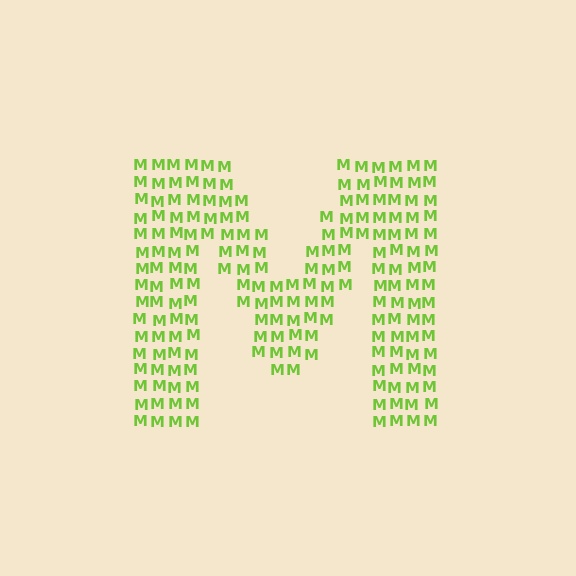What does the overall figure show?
The overall figure shows the letter M.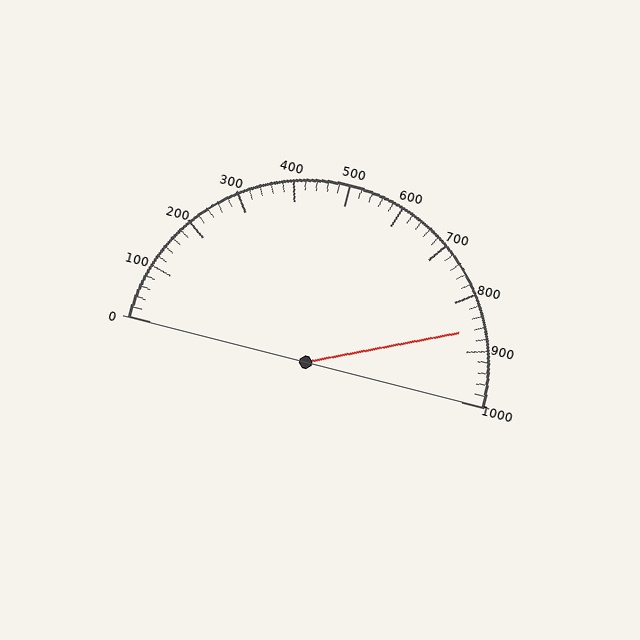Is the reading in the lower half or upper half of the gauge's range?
The reading is in the upper half of the range (0 to 1000).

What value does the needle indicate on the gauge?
The needle indicates approximately 860.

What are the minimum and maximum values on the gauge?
The gauge ranges from 0 to 1000.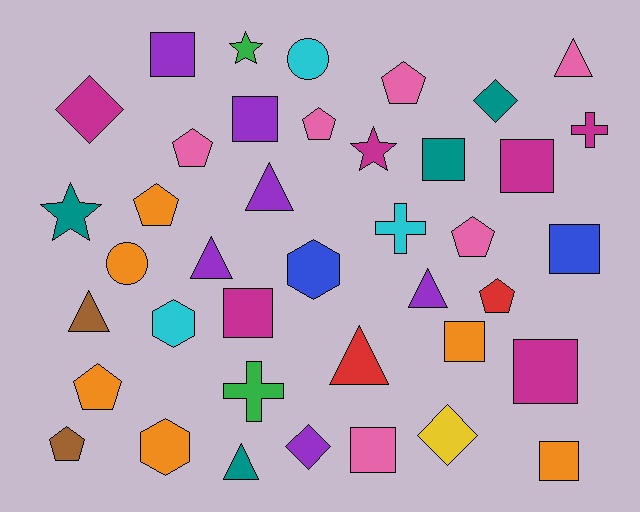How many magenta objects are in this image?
There are 6 magenta objects.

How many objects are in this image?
There are 40 objects.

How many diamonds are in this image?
There are 4 diamonds.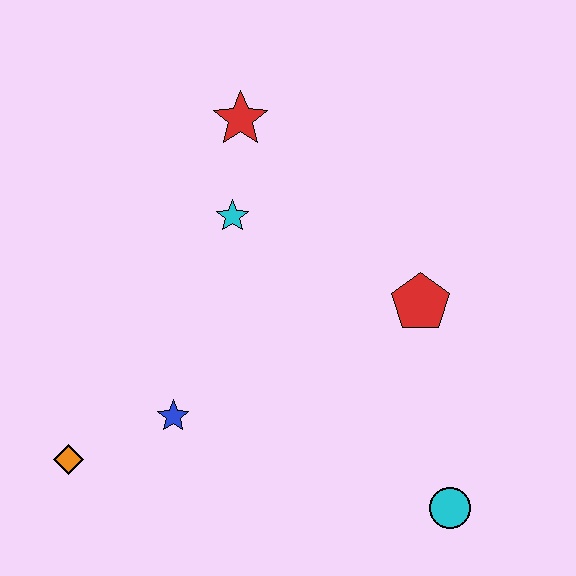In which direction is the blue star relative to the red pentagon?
The blue star is to the left of the red pentagon.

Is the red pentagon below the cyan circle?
No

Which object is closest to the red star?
The cyan star is closest to the red star.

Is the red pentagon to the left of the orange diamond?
No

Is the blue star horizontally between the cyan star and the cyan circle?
No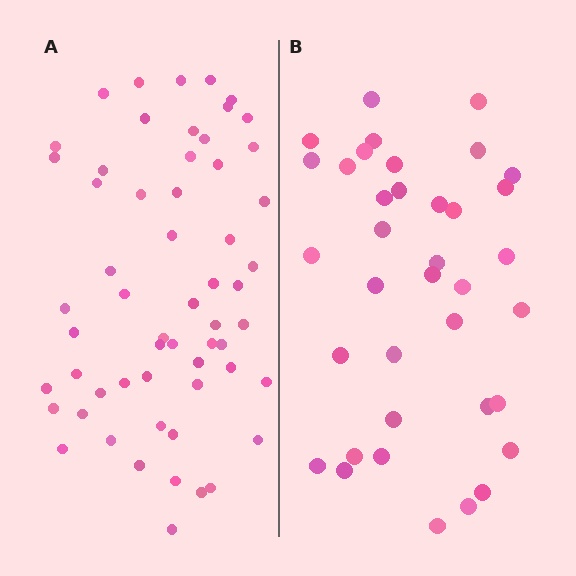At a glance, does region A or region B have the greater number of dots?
Region A (the left region) has more dots.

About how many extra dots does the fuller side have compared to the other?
Region A has approximately 20 more dots than region B.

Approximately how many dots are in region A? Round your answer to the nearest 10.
About 60 dots. (The exact count is 58, which rounds to 60.)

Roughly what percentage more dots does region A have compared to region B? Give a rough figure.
About 55% more.